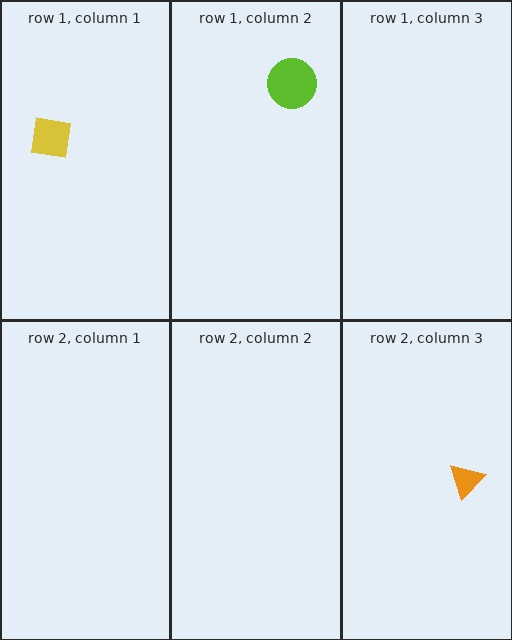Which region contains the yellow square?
The row 1, column 1 region.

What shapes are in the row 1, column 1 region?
The yellow square.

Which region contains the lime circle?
The row 1, column 2 region.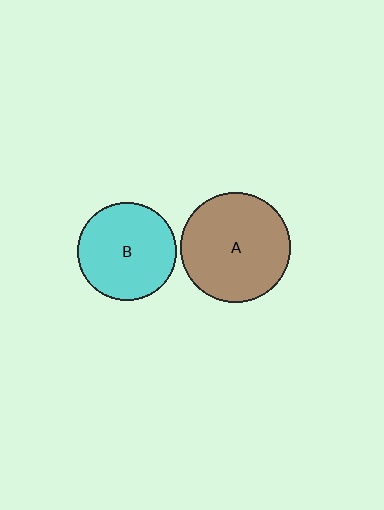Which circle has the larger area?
Circle A (brown).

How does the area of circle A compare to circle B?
Approximately 1.2 times.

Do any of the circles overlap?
No, none of the circles overlap.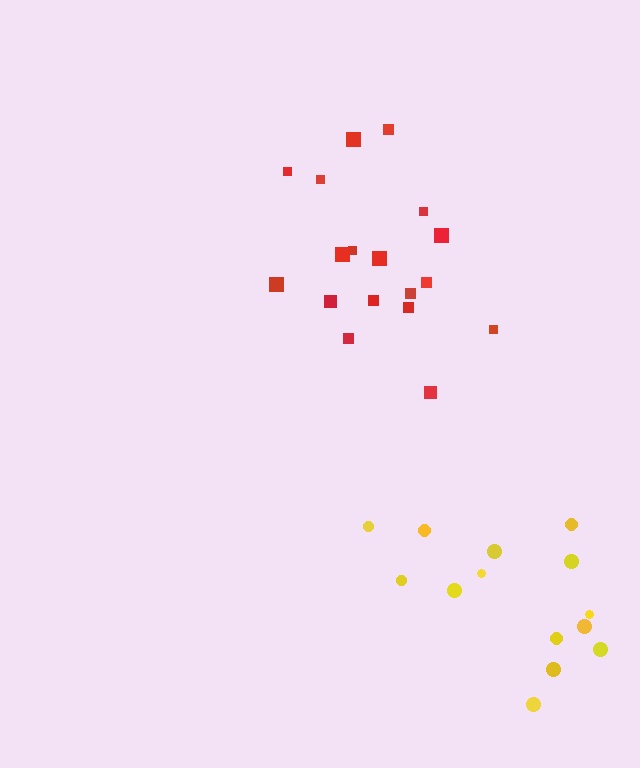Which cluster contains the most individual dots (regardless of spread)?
Red (18).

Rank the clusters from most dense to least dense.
red, yellow.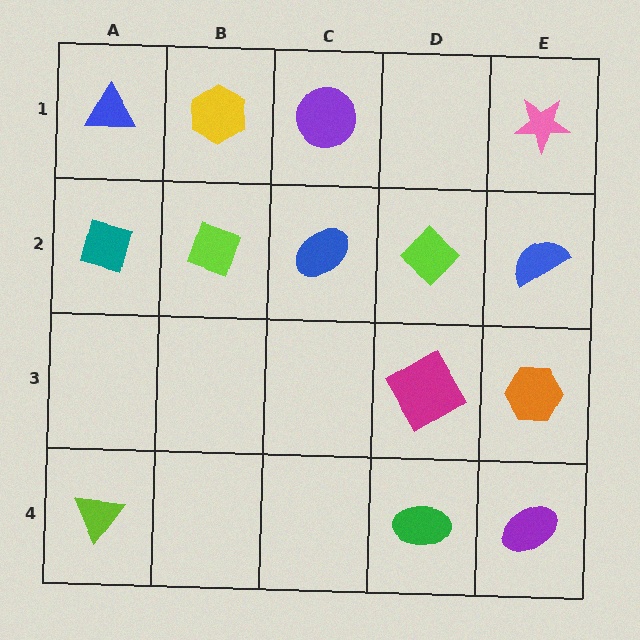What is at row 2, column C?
A blue ellipse.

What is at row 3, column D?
A magenta diamond.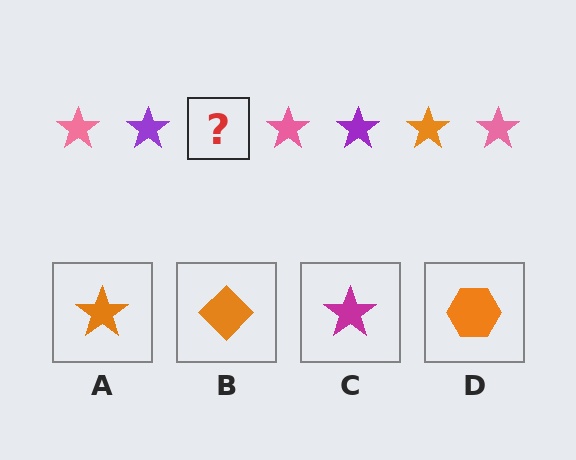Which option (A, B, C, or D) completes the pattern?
A.